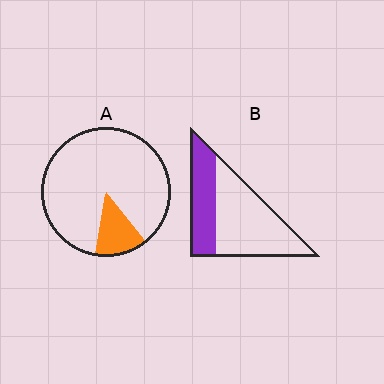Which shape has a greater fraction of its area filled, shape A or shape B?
Shape B.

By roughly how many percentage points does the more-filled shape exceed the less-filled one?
By roughly 20 percentage points (B over A).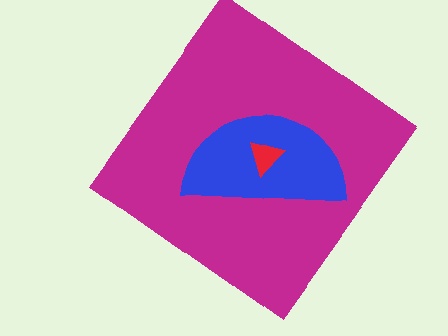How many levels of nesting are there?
3.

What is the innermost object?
The red triangle.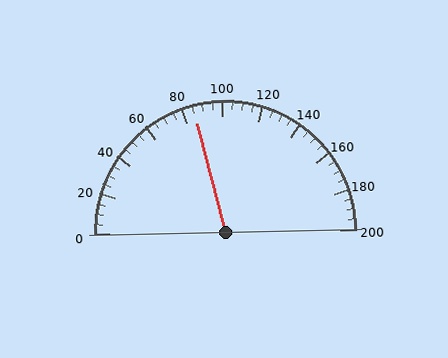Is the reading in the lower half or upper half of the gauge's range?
The reading is in the lower half of the range (0 to 200).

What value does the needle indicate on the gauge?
The needle indicates approximately 85.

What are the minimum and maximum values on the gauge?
The gauge ranges from 0 to 200.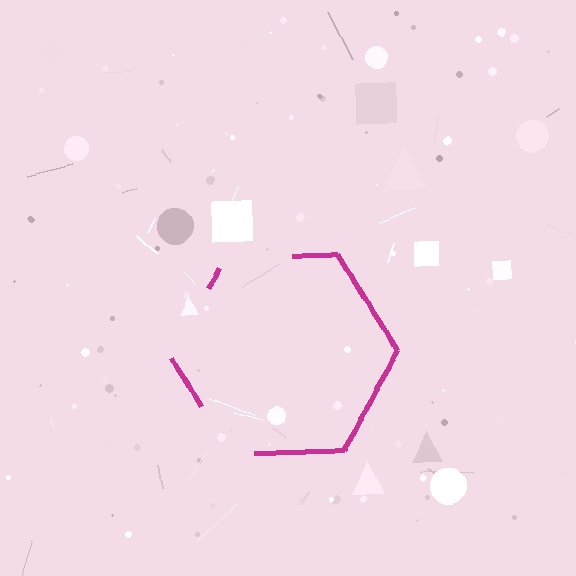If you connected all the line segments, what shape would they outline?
They would outline a hexagon.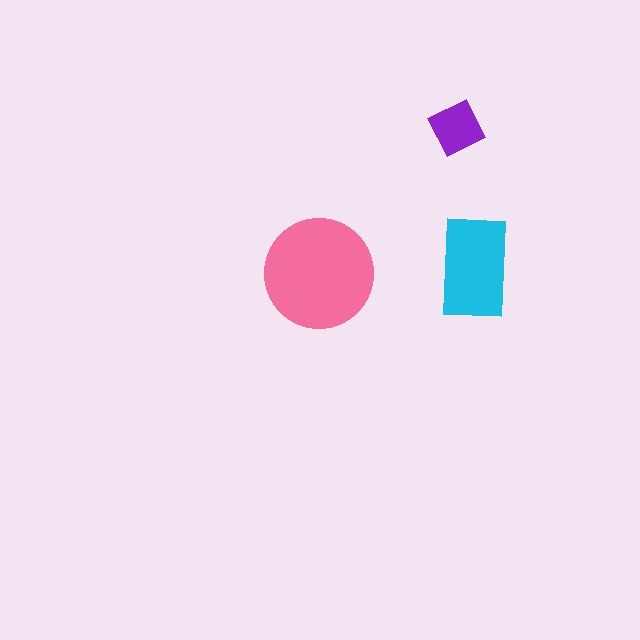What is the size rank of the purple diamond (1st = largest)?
3rd.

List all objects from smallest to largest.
The purple diamond, the cyan rectangle, the pink circle.